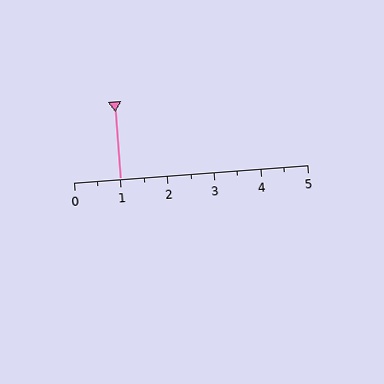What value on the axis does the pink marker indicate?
The marker indicates approximately 1.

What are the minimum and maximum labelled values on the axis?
The axis runs from 0 to 5.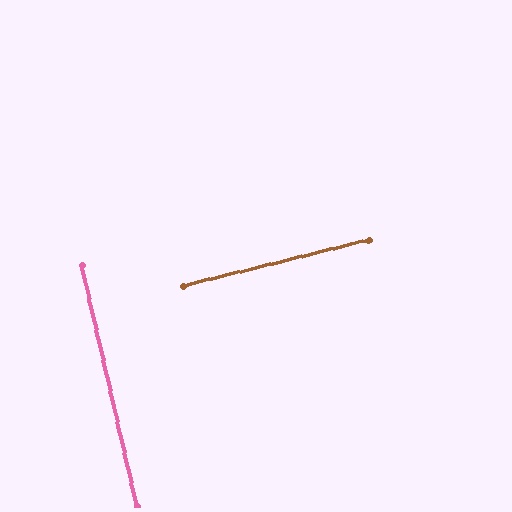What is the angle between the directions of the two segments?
Approximately 89 degrees.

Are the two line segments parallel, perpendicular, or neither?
Perpendicular — they meet at approximately 89°.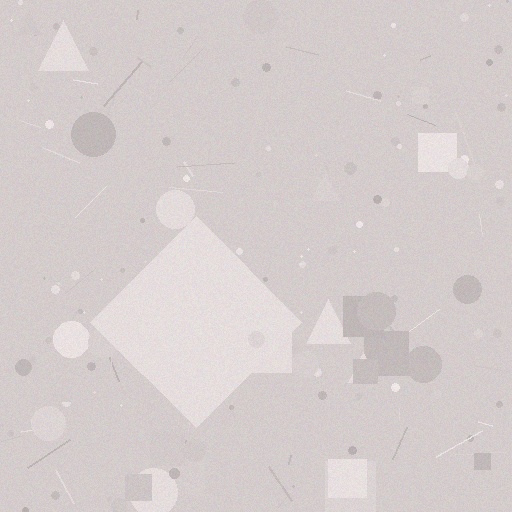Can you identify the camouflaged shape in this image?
The camouflaged shape is a diamond.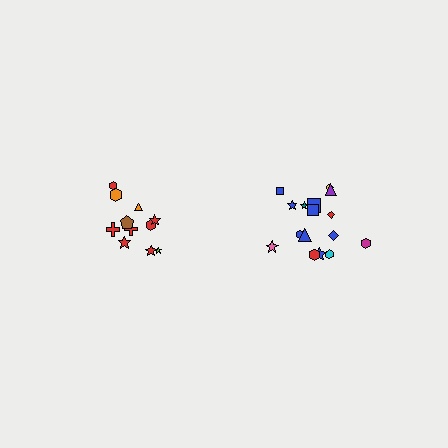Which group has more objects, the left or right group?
The right group.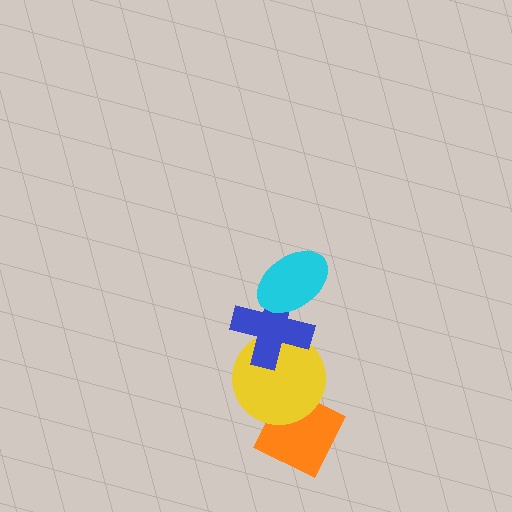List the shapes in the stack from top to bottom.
From top to bottom: the cyan ellipse, the blue cross, the yellow circle, the orange diamond.